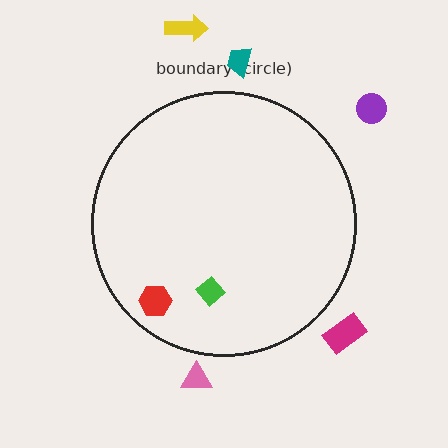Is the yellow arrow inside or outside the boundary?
Outside.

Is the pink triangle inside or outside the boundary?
Outside.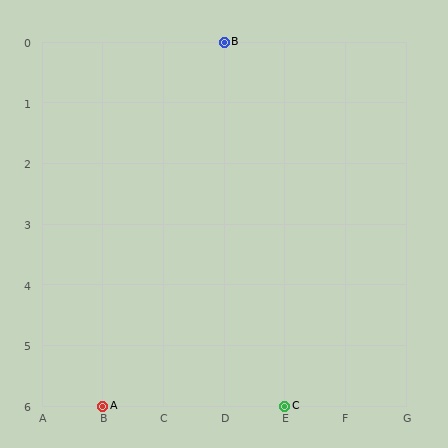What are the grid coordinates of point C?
Point C is at grid coordinates (E, 6).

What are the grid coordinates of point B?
Point B is at grid coordinates (D, 0).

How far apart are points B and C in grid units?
Points B and C are 1 column and 6 rows apart (about 6.1 grid units diagonally).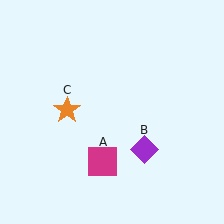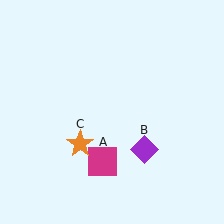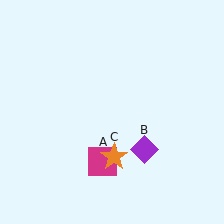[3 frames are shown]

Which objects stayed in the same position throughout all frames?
Magenta square (object A) and purple diamond (object B) remained stationary.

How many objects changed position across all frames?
1 object changed position: orange star (object C).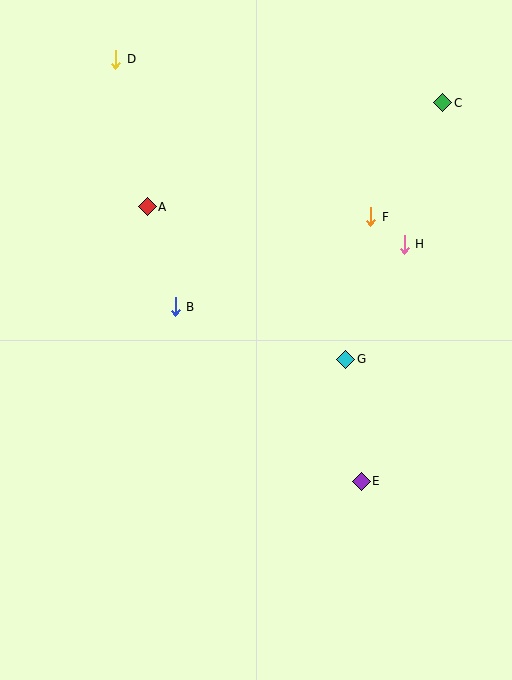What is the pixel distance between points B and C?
The distance between B and C is 336 pixels.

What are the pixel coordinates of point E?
Point E is at (361, 481).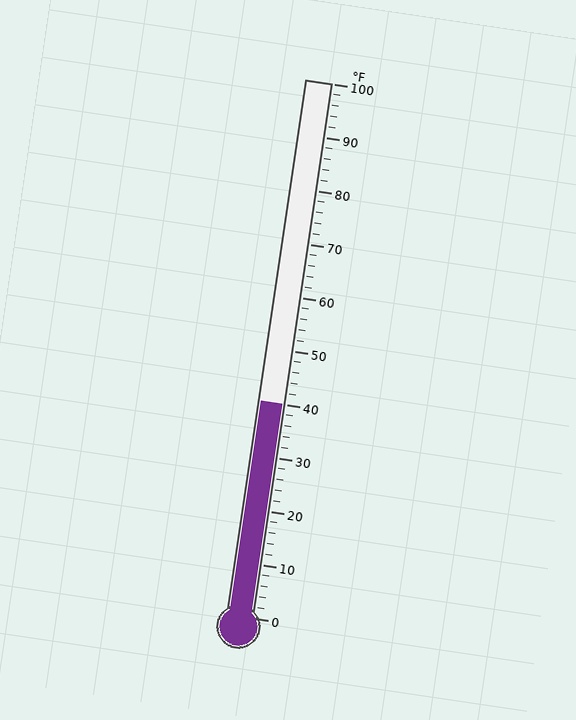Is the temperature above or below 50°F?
The temperature is below 50°F.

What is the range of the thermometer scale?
The thermometer scale ranges from 0°F to 100°F.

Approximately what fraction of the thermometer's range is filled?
The thermometer is filled to approximately 40% of its range.